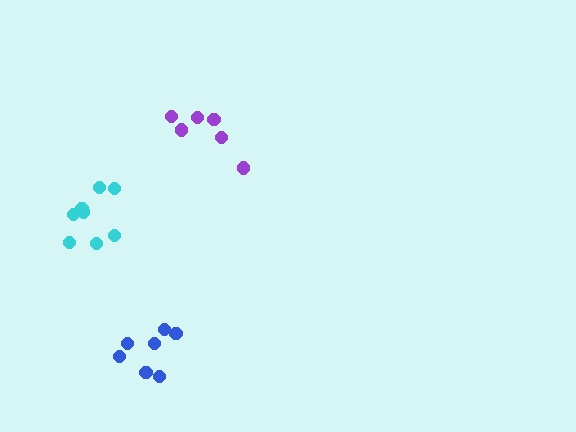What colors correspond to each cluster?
The clusters are colored: purple, cyan, blue.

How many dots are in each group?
Group 1: 6 dots, Group 2: 8 dots, Group 3: 7 dots (21 total).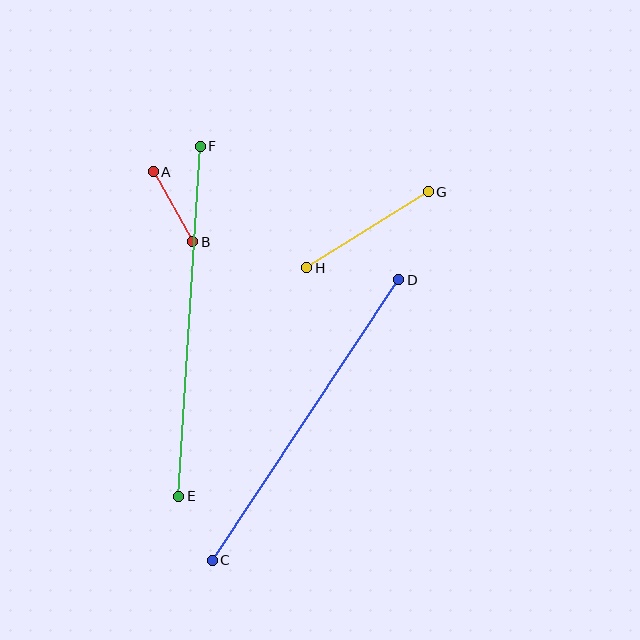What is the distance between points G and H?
The distance is approximately 144 pixels.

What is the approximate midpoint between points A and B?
The midpoint is at approximately (173, 207) pixels.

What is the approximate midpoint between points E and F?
The midpoint is at approximately (190, 321) pixels.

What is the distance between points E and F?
The distance is approximately 351 pixels.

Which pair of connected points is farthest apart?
Points E and F are farthest apart.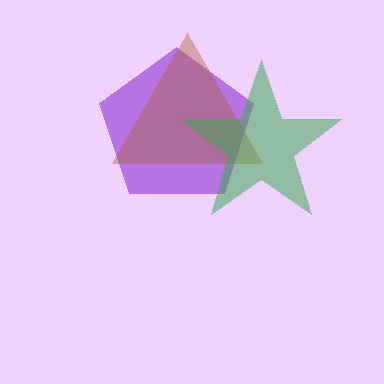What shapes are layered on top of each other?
The layered shapes are: a purple pentagon, a brown triangle, a green star.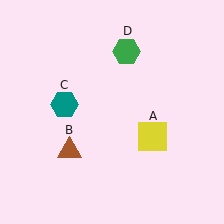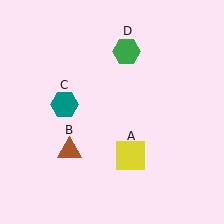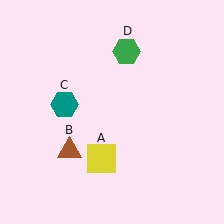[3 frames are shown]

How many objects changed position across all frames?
1 object changed position: yellow square (object A).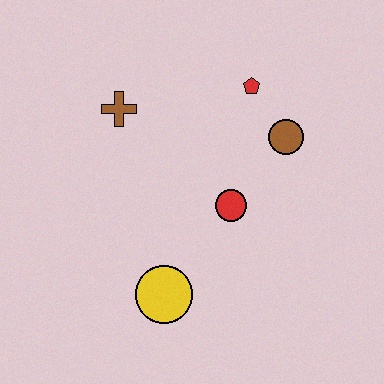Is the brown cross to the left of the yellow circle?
Yes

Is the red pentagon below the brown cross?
No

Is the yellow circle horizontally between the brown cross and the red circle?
Yes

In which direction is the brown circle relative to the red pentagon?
The brown circle is below the red pentagon.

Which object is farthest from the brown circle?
The yellow circle is farthest from the brown circle.